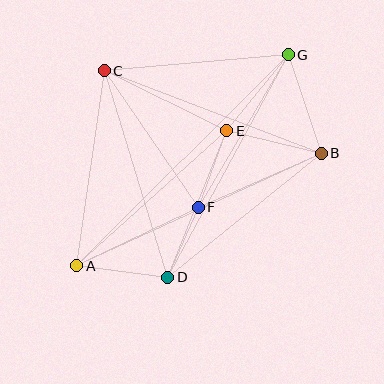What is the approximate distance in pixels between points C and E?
The distance between C and E is approximately 136 pixels.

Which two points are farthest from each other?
Points A and G are farthest from each other.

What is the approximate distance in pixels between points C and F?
The distance between C and F is approximately 166 pixels.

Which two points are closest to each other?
Points D and F are closest to each other.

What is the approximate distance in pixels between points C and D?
The distance between C and D is approximately 216 pixels.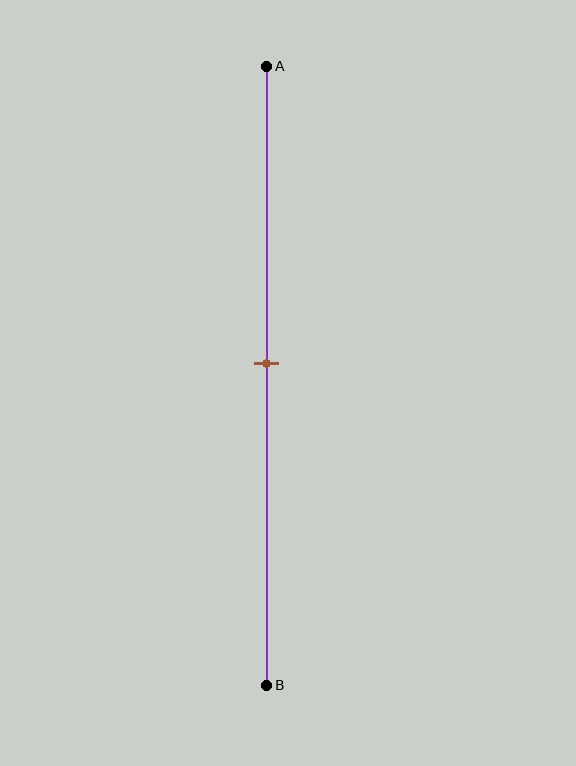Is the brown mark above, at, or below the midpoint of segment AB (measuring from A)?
The brown mark is approximately at the midpoint of segment AB.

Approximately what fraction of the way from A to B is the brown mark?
The brown mark is approximately 50% of the way from A to B.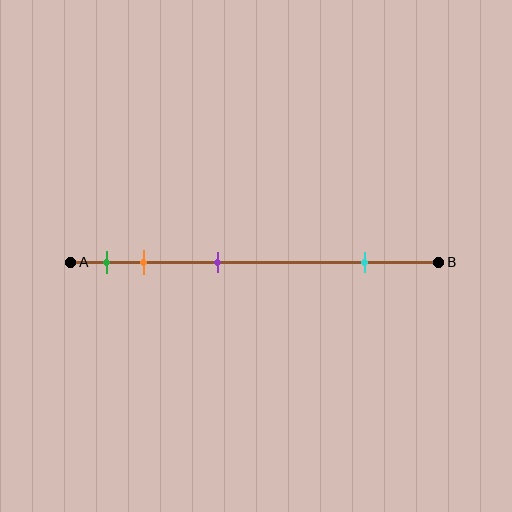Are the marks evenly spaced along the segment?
No, the marks are not evenly spaced.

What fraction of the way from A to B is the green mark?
The green mark is approximately 10% (0.1) of the way from A to B.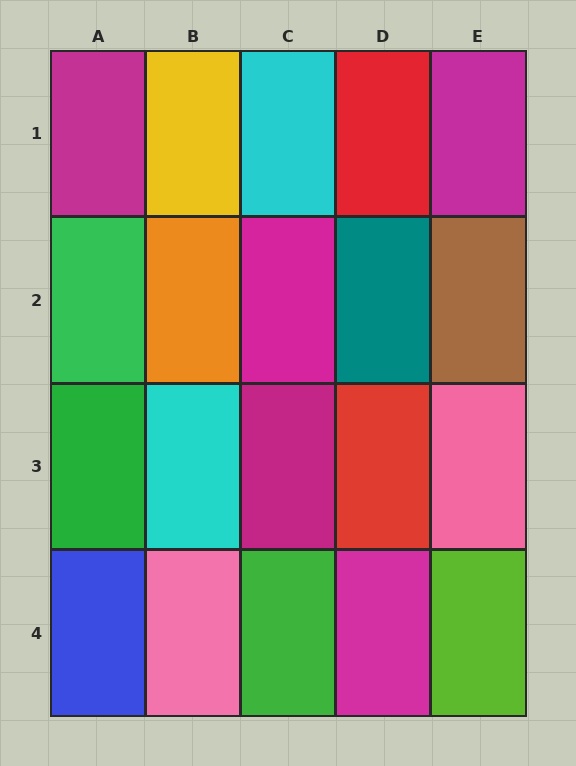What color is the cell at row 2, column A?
Green.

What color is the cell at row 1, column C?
Cyan.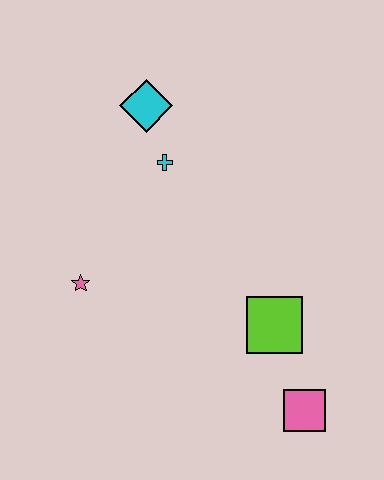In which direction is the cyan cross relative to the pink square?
The cyan cross is above the pink square.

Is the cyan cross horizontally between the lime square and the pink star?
Yes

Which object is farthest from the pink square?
The cyan diamond is farthest from the pink square.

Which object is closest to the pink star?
The cyan cross is closest to the pink star.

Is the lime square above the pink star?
No